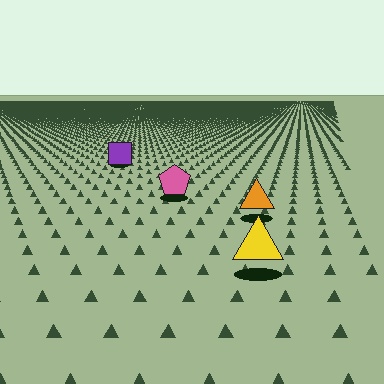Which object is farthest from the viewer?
The purple square is farthest from the viewer. It appears smaller and the ground texture around it is denser.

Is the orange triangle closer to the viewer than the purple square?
Yes. The orange triangle is closer — you can tell from the texture gradient: the ground texture is coarser near it.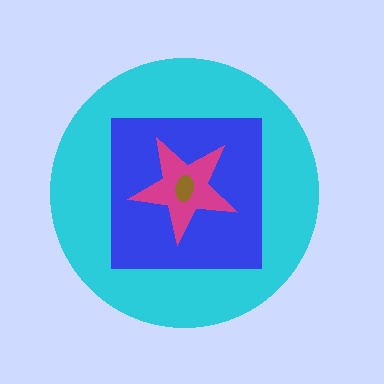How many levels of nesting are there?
4.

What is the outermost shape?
The cyan circle.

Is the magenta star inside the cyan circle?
Yes.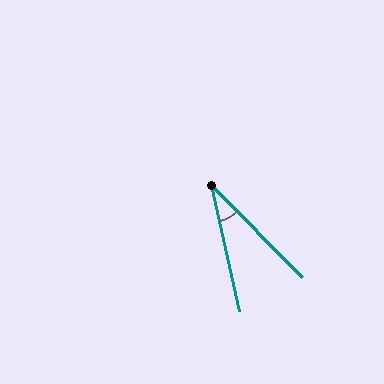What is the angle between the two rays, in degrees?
Approximately 32 degrees.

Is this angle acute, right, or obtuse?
It is acute.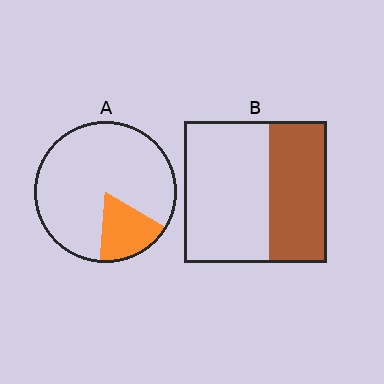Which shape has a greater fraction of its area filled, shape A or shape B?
Shape B.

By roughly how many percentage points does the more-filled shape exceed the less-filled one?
By roughly 20 percentage points (B over A).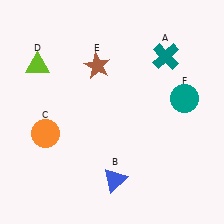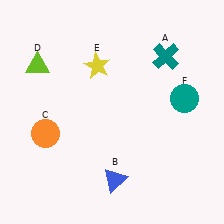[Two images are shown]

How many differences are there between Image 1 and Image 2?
There is 1 difference between the two images.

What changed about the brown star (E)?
In Image 1, E is brown. In Image 2, it changed to yellow.